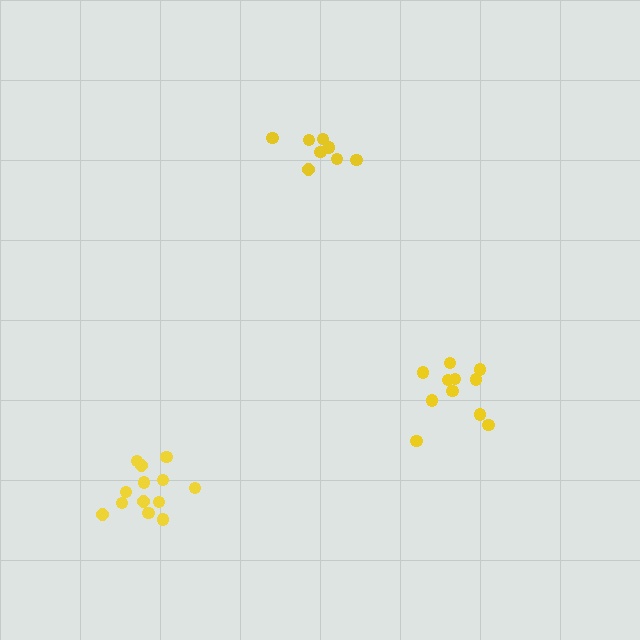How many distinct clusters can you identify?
There are 3 distinct clusters.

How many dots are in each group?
Group 1: 11 dots, Group 2: 8 dots, Group 3: 13 dots (32 total).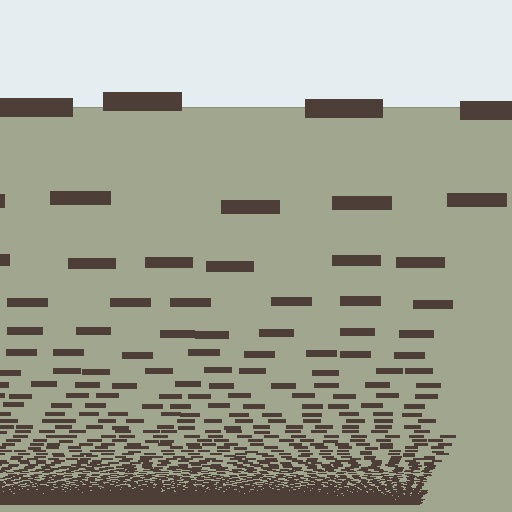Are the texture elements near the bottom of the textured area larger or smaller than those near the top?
Smaller. The gradient is inverted — elements near the bottom are smaller and denser.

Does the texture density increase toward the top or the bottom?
Density increases toward the bottom.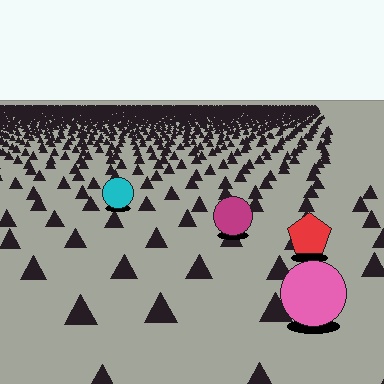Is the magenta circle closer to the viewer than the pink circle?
No. The pink circle is closer — you can tell from the texture gradient: the ground texture is coarser near it.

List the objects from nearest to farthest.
From nearest to farthest: the pink circle, the red pentagon, the magenta circle, the cyan circle.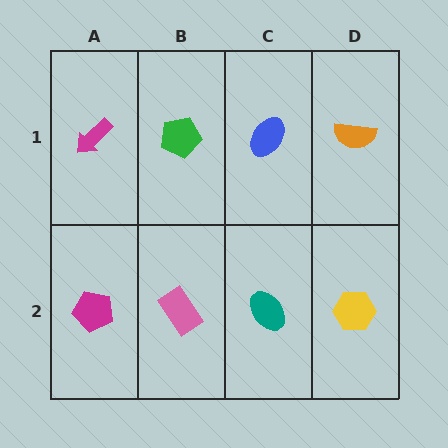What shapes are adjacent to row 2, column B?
A green pentagon (row 1, column B), a magenta pentagon (row 2, column A), a teal ellipse (row 2, column C).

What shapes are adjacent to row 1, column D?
A yellow hexagon (row 2, column D), a blue ellipse (row 1, column C).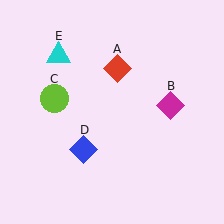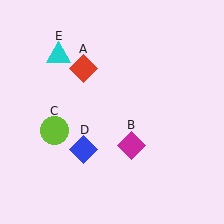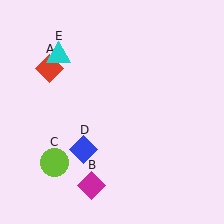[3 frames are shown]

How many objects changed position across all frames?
3 objects changed position: red diamond (object A), magenta diamond (object B), lime circle (object C).